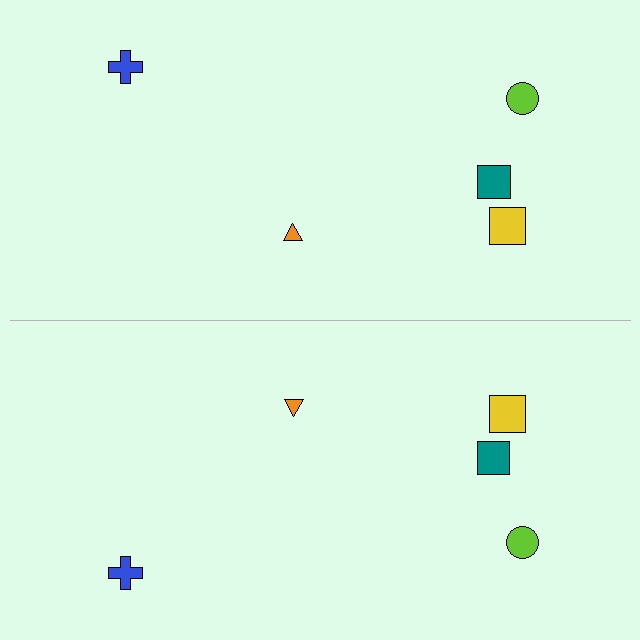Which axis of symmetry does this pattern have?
The pattern has a horizontal axis of symmetry running through the center of the image.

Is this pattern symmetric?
Yes, this pattern has bilateral (reflection) symmetry.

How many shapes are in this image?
There are 10 shapes in this image.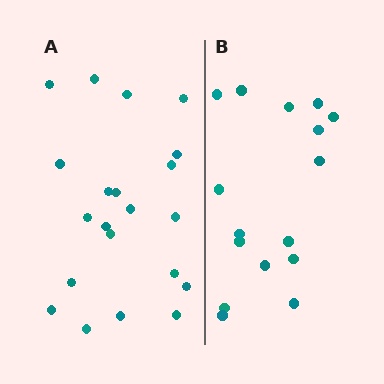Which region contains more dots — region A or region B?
Region A (the left region) has more dots.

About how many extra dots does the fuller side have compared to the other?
Region A has about 5 more dots than region B.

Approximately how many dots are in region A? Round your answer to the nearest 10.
About 20 dots. (The exact count is 21, which rounds to 20.)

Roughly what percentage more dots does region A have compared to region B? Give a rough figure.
About 30% more.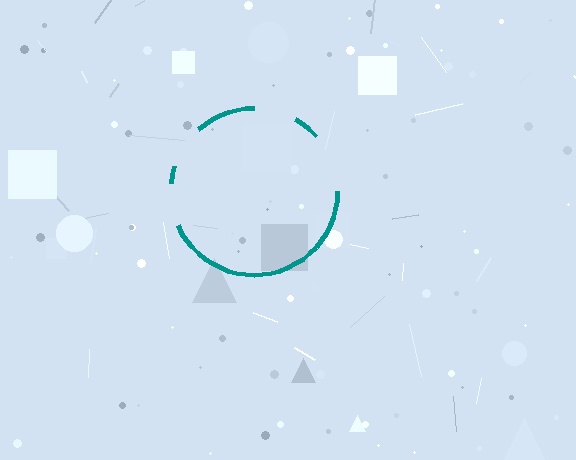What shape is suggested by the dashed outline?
The dashed outline suggests a circle.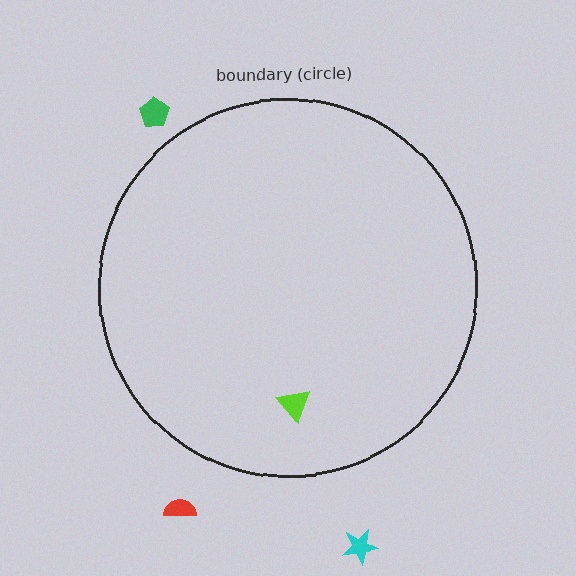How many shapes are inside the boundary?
1 inside, 3 outside.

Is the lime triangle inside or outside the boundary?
Inside.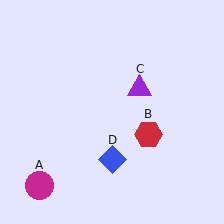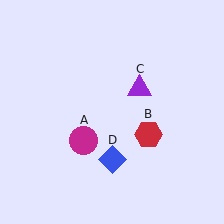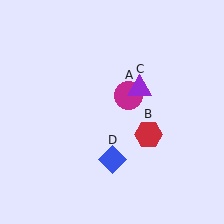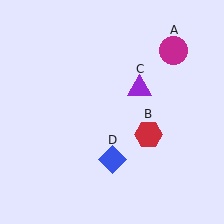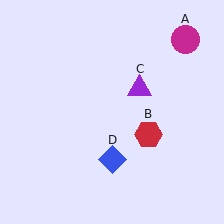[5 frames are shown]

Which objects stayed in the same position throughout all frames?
Red hexagon (object B) and purple triangle (object C) and blue diamond (object D) remained stationary.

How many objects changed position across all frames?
1 object changed position: magenta circle (object A).